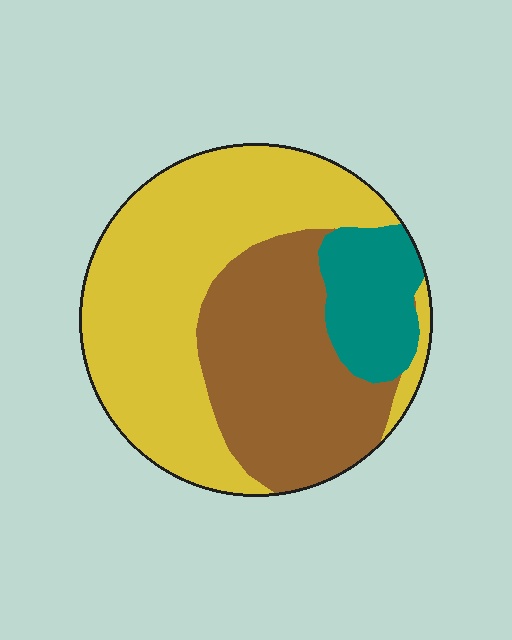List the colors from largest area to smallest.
From largest to smallest: yellow, brown, teal.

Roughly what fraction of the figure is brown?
Brown takes up about one third (1/3) of the figure.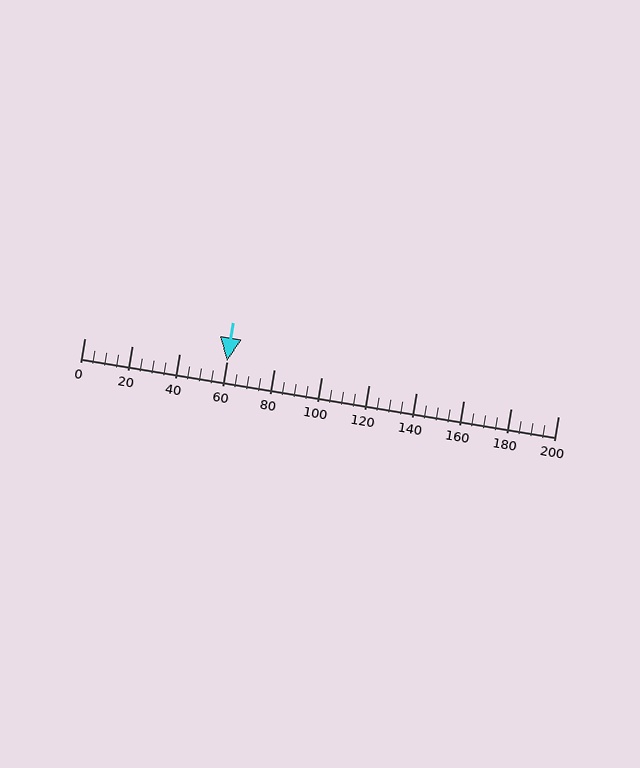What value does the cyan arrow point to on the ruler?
The cyan arrow points to approximately 60.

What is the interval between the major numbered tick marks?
The major tick marks are spaced 20 units apart.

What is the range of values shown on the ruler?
The ruler shows values from 0 to 200.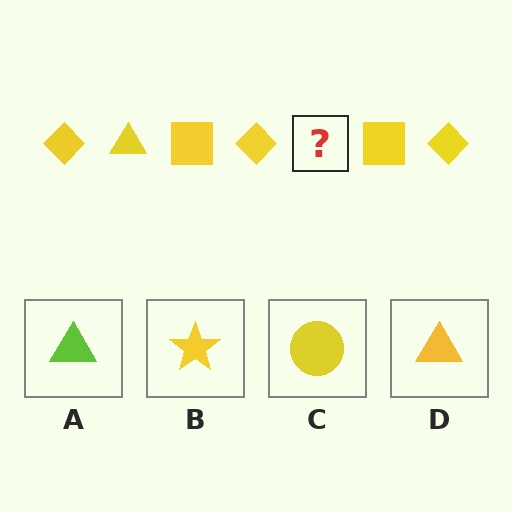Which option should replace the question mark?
Option D.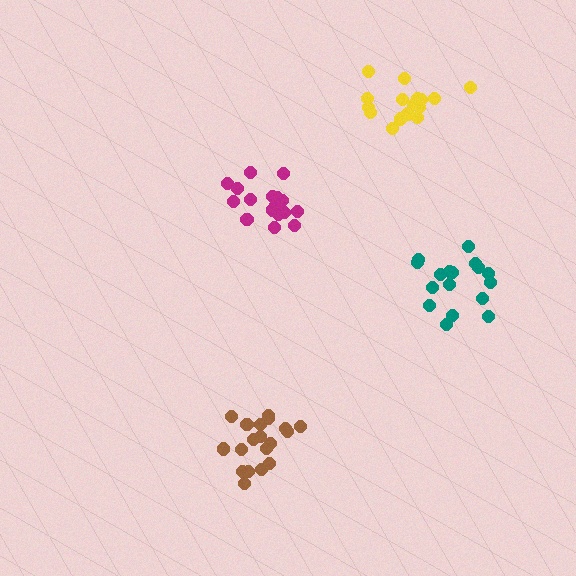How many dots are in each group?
Group 1: 19 dots, Group 2: 19 dots, Group 3: 17 dots, Group 4: 18 dots (73 total).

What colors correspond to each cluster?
The clusters are colored: magenta, brown, yellow, teal.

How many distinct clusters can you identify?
There are 4 distinct clusters.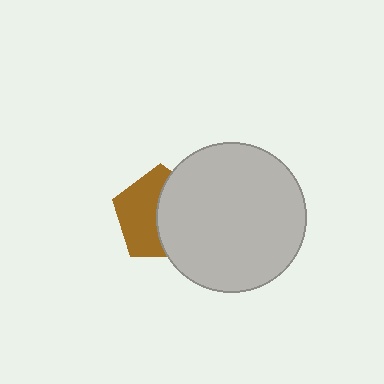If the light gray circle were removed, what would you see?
You would see the complete brown pentagon.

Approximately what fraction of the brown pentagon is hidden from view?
Roughly 50% of the brown pentagon is hidden behind the light gray circle.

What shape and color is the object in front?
The object in front is a light gray circle.